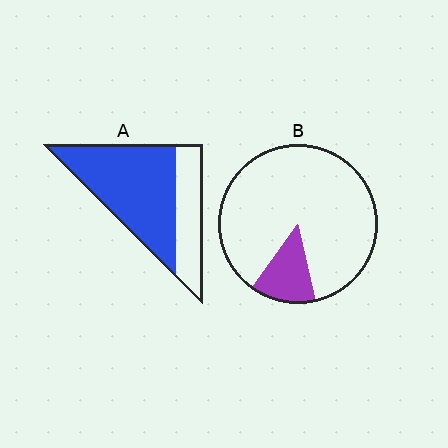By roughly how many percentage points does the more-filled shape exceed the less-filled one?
By roughly 55 percentage points (A over B).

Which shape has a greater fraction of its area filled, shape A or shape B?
Shape A.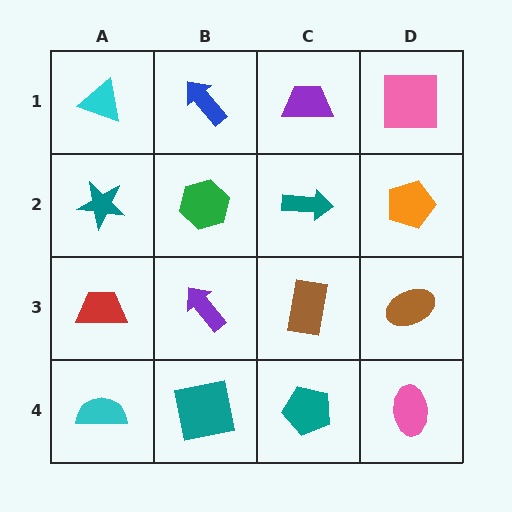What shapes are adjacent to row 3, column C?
A teal arrow (row 2, column C), a teal pentagon (row 4, column C), a purple arrow (row 3, column B), a brown ellipse (row 3, column D).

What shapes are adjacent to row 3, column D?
An orange pentagon (row 2, column D), a pink ellipse (row 4, column D), a brown rectangle (row 3, column C).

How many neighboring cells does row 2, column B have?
4.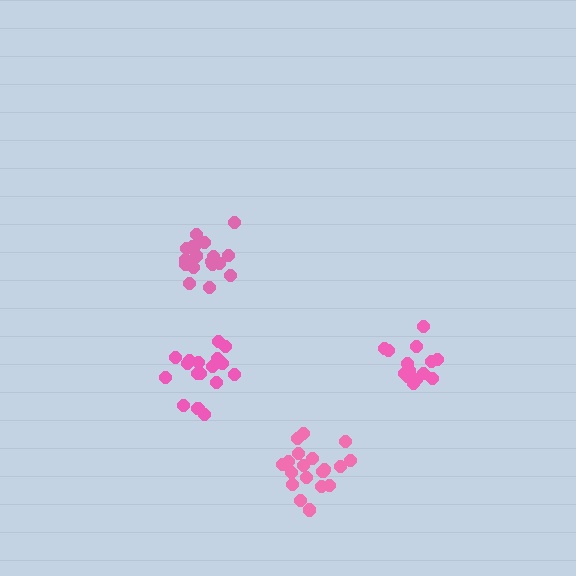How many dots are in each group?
Group 1: 17 dots, Group 2: 15 dots, Group 3: 19 dots, Group 4: 20 dots (71 total).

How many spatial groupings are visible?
There are 4 spatial groupings.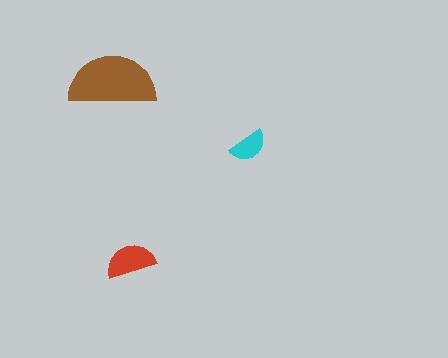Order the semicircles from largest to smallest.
the brown one, the red one, the cyan one.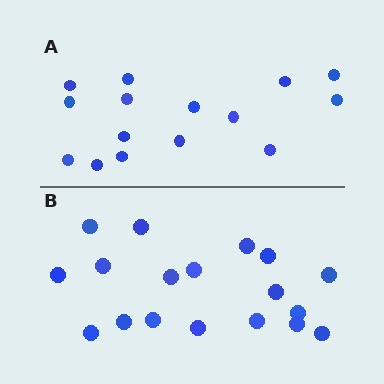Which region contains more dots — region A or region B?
Region B (the bottom region) has more dots.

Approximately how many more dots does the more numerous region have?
Region B has just a few more — roughly 2 or 3 more dots than region A.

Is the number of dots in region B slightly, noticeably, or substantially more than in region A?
Region B has only slightly more — the two regions are fairly close. The ratio is roughly 1.2 to 1.